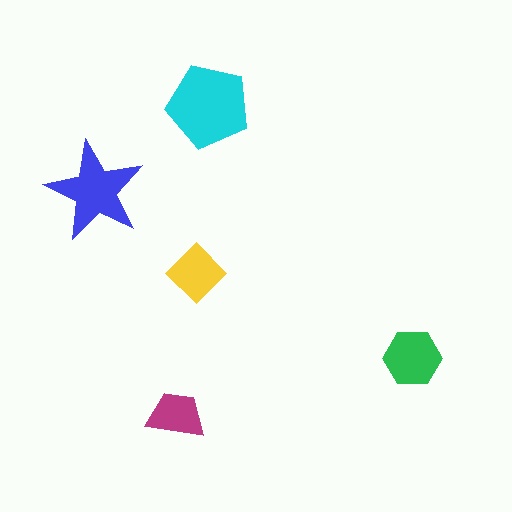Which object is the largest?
The cyan pentagon.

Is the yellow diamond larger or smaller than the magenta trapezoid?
Larger.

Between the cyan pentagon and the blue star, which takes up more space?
The cyan pentagon.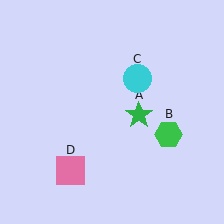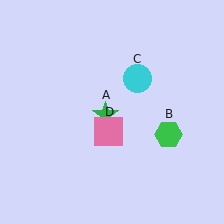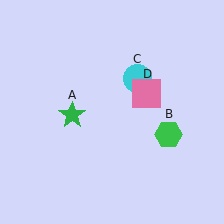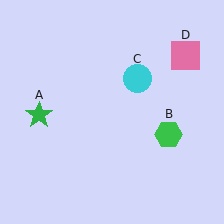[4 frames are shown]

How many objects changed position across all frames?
2 objects changed position: green star (object A), pink square (object D).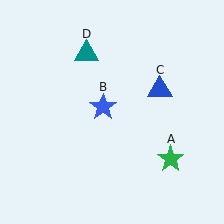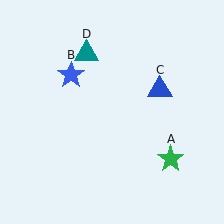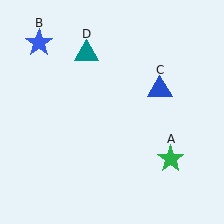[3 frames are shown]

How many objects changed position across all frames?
1 object changed position: blue star (object B).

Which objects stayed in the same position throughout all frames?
Green star (object A) and blue triangle (object C) and teal triangle (object D) remained stationary.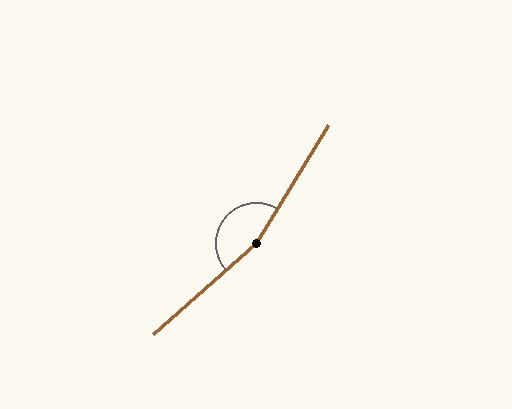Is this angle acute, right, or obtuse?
It is obtuse.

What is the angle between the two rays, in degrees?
Approximately 163 degrees.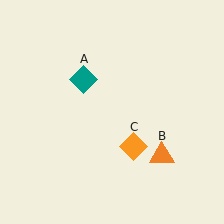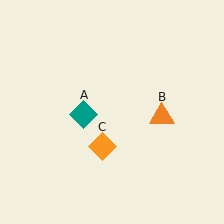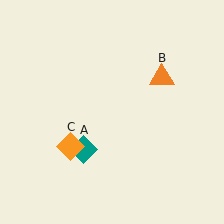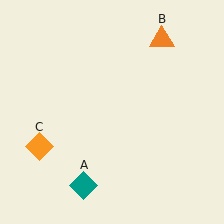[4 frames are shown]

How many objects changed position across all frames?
3 objects changed position: teal diamond (object A), orange triangle (object B), orange diamond (object C).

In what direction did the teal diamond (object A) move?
The teal diamond (object A) moved down.